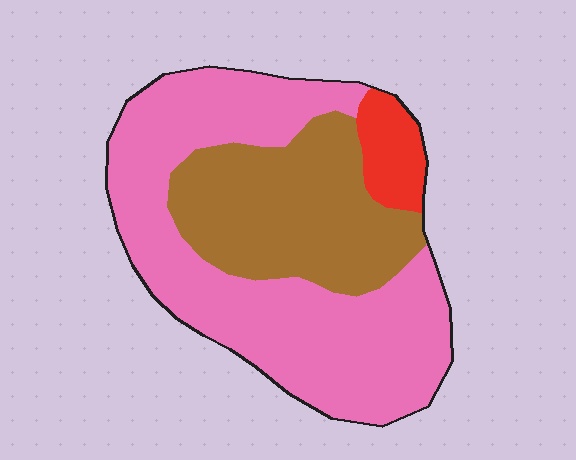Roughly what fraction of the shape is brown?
Brown takes up between a sixth and a third of the shape.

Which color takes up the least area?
Red, at roughly 5%.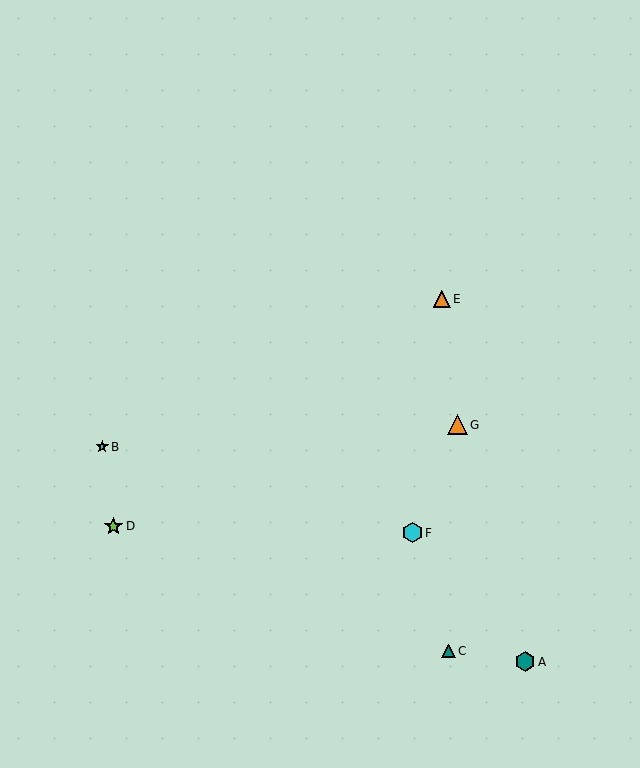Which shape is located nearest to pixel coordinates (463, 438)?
The orange triangle (labeled G) at (458, 425) is nearest to that location.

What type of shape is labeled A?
Shape A is a teal hexagon.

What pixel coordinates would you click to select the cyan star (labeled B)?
Click at (102, 447) to select the cyan star B.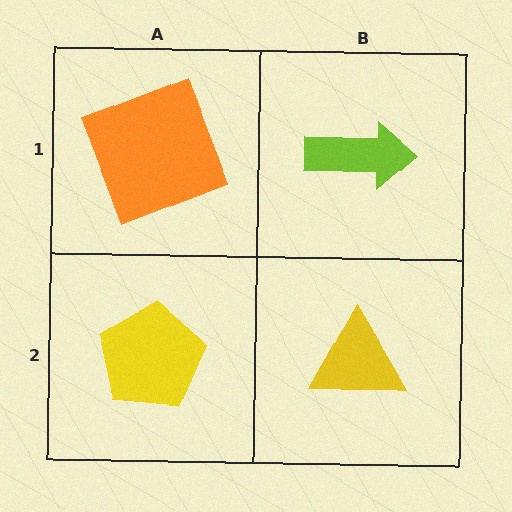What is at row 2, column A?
A yellow pentagon.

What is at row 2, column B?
A yellow triangle.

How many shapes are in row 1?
2 shapes.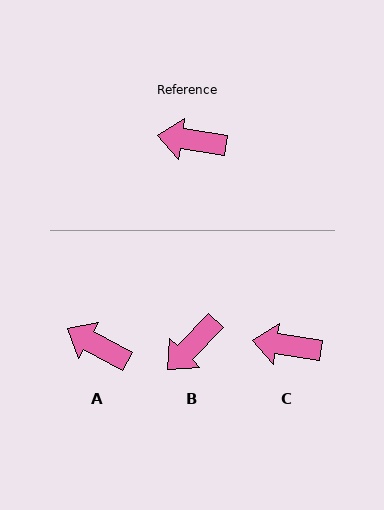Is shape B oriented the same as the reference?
No, it is off by about 54 degrees.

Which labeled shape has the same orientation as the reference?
C.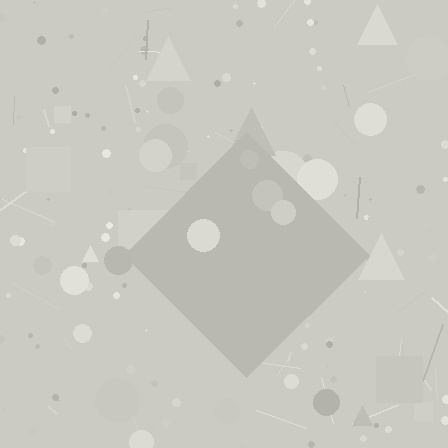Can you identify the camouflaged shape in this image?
The camouflaged shape is a diamond.